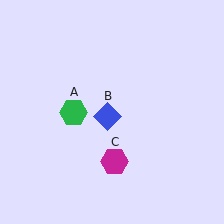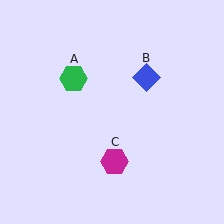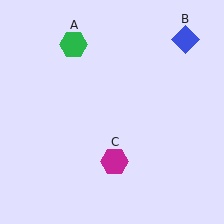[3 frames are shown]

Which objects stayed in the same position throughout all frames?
Magenta hexagon (object C) remained stationary.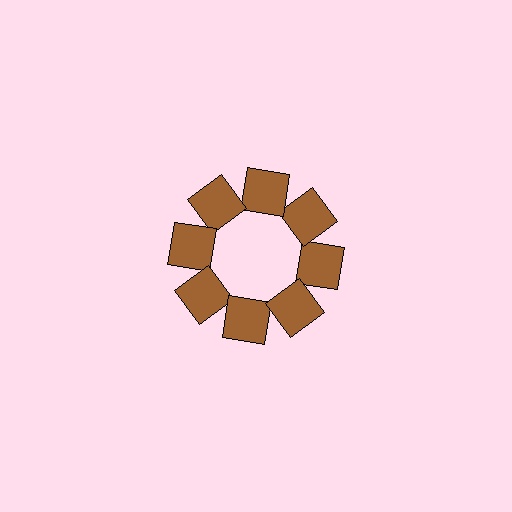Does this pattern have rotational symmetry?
Yes, this pattern has 8-fold rotational symmetry. It looks the same after rotating 45 degrees around the center.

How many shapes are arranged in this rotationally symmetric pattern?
There are 8 shapes, arranged in 8 groups of 1.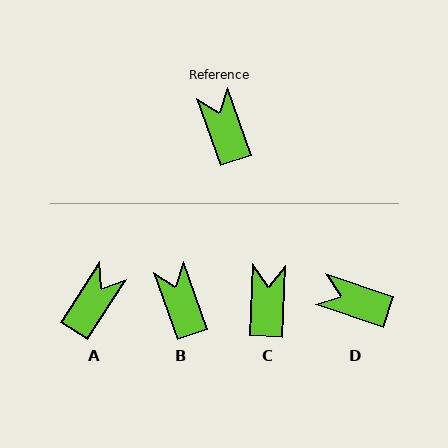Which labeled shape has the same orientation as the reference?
B.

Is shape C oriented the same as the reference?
No, it is off by about 22 degrees.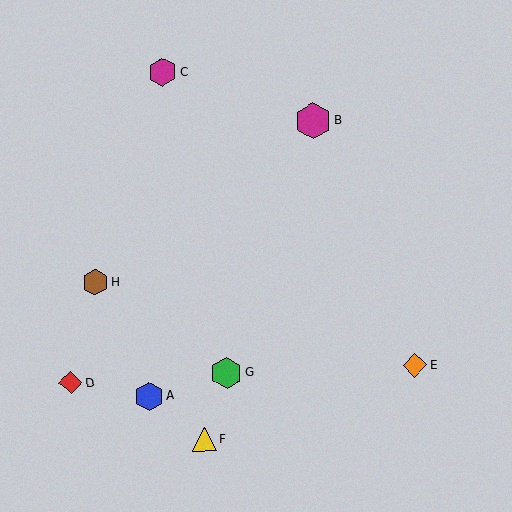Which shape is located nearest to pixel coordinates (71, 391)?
The red diamond (labeled D) at (71, 383) is nearest to that location.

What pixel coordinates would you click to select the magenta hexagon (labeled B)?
Click at (313, 121) to select the magenta hexagon B.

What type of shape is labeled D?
Shape D is a red diamond.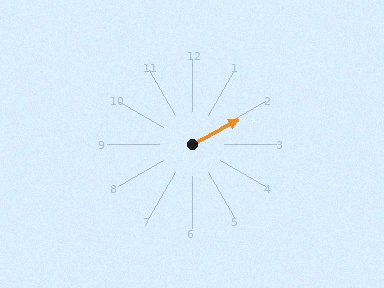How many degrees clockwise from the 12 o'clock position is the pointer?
Approximately 62 degrees.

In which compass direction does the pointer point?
Northeast.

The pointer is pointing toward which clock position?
Roughly 2 o'clock.